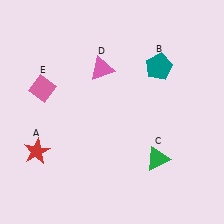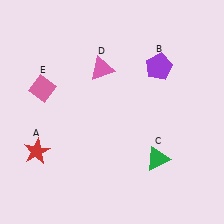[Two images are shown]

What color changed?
The pentagon (B) changed from teal in Image 1 to purple in Image 2.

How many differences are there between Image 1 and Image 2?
There is 1 difference between the two images.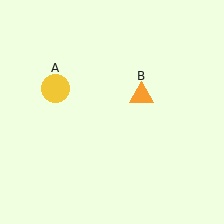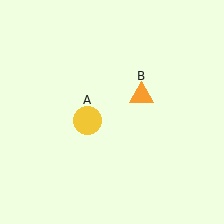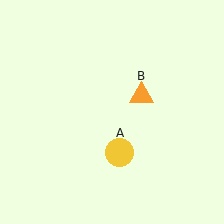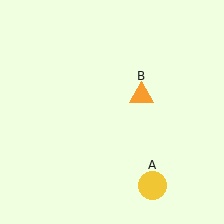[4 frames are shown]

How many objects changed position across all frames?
1 object changed position: yellow circle (object A).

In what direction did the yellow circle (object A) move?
The yellow circle (object A) moved down and to the right.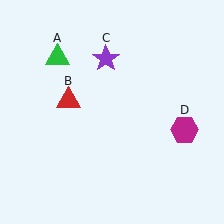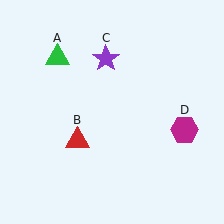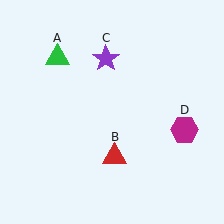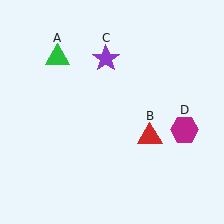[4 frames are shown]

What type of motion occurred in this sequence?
The red triangle (object B) rotated counterclockwise around the center of the scene.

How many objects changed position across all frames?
1 object changed position: red triangle (object B).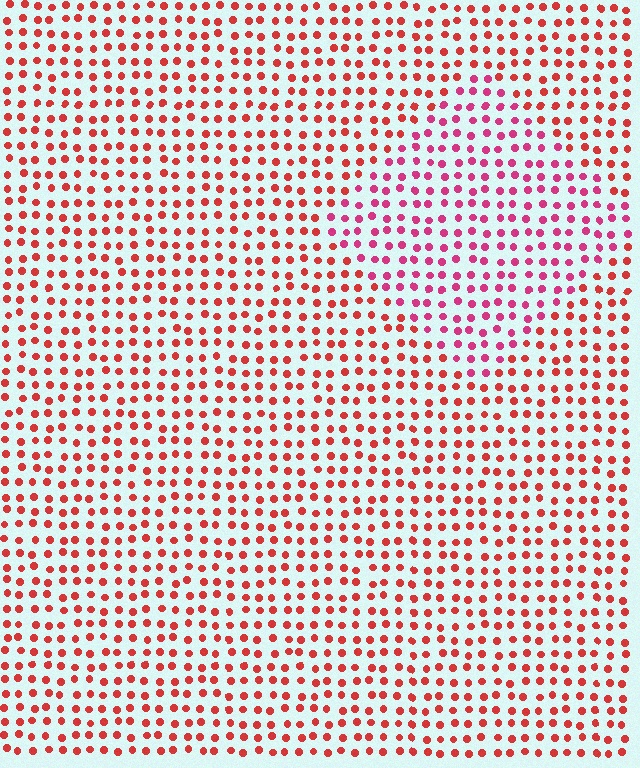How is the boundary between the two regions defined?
The boundary is defined purely by a slight shift in hue (about 29 degrees). Spacing, size, and orientation are identical on both sides.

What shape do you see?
I see a diamond.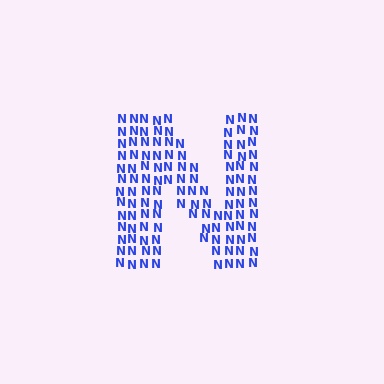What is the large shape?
The large shape is the letter N.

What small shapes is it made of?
It is made of small letter N's.